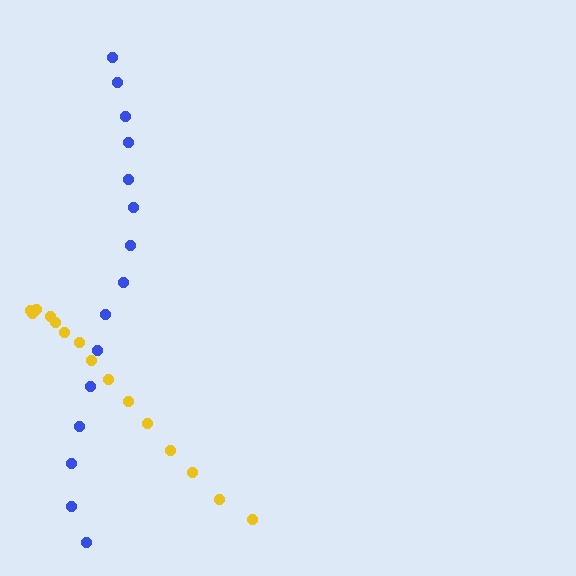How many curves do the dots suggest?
There are 2 distinct paths.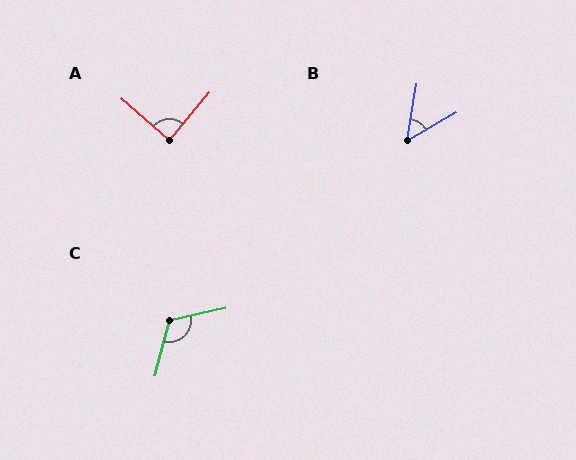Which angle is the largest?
C, at approximately 116 degrees.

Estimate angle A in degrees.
Approximately 89 degrees.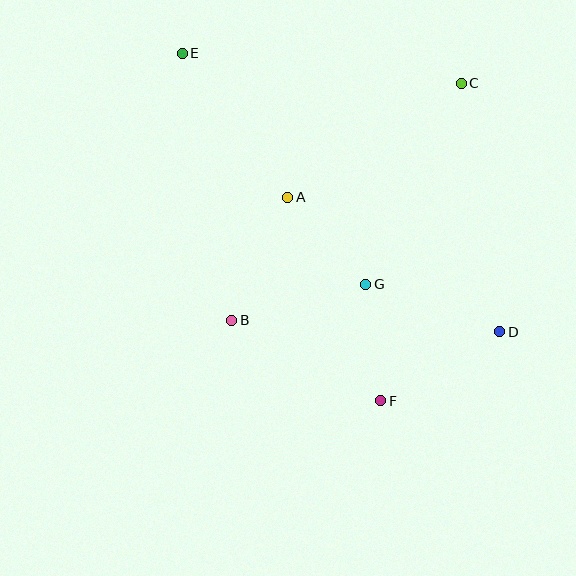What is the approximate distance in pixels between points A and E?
The distance between A and E is approximately 179 pixels.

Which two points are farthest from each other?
Points D and E are farthest from each other.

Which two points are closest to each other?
Points A and G are closest to each other.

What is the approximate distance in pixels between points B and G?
The distance between B and G is approximately 139 pixels.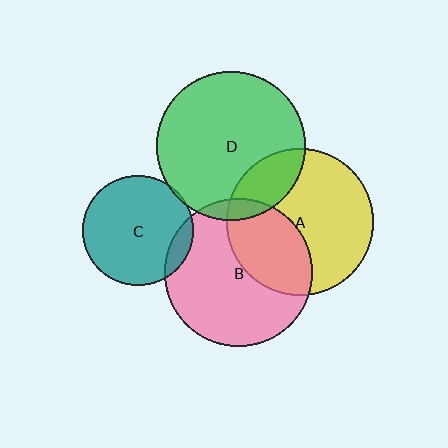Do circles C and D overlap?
Yes.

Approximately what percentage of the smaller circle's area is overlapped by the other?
Approximately 5%.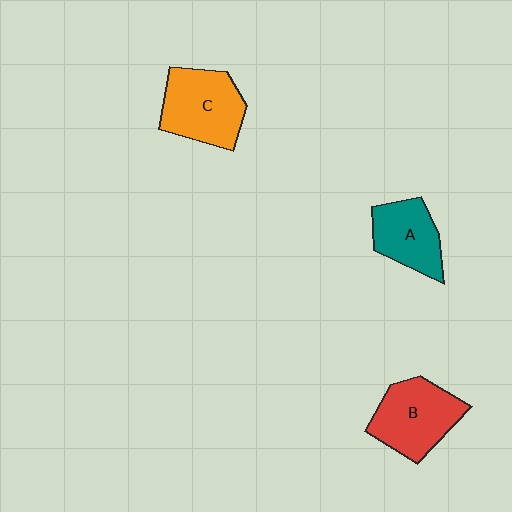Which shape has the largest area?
Shape C (orange).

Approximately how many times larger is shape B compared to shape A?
Approximately 1.3 times.